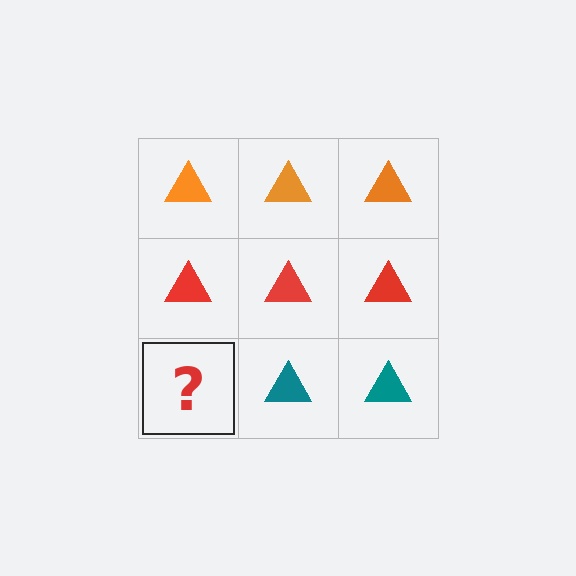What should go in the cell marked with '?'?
The missing cell should contain a teal triangle.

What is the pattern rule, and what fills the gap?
The rule is that each row has a consistent color. The gap should be filled with a teal triangle.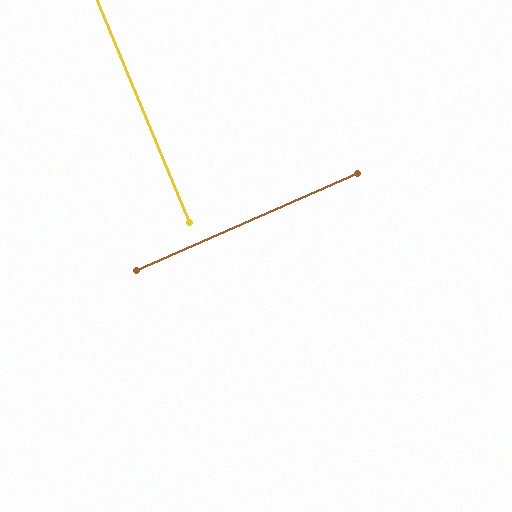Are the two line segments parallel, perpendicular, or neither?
Perpendicular — they meet at approximately 89°.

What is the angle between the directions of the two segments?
Approximately 89 degrees.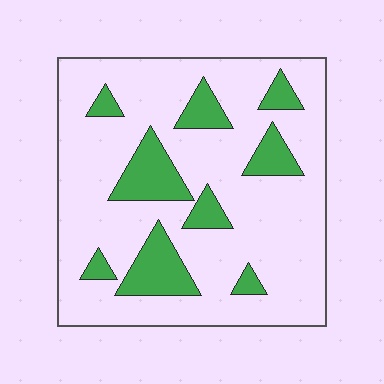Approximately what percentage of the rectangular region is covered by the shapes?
Approximately 20%.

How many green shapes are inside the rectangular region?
9.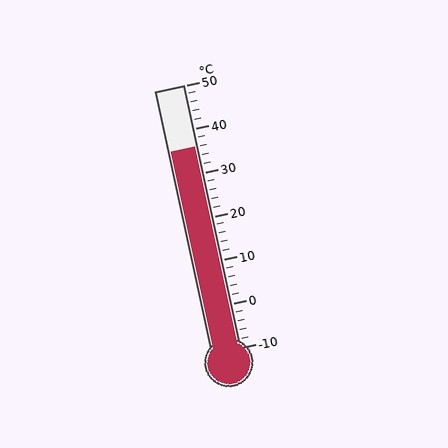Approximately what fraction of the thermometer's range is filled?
The thermometer is filled to approximately 75% of its range.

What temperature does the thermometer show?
The thermometer shows approximately 36°C.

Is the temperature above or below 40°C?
The temperature is below 40°C.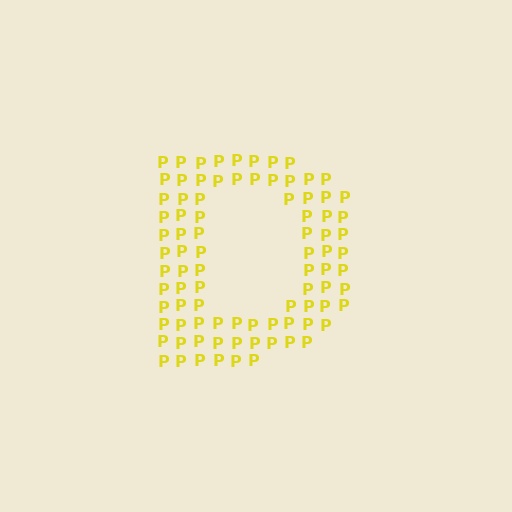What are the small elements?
The small elements are letter P's.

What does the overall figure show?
The overall figure shows the letter D.